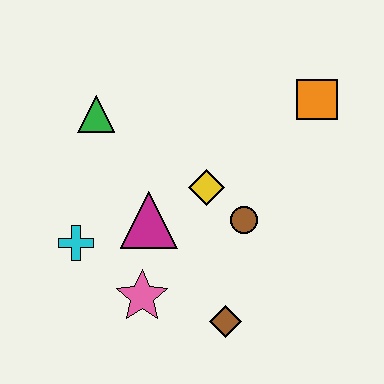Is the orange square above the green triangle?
Yes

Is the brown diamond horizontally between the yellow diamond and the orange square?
Yes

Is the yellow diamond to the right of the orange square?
No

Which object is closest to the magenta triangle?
The yellow diamond is closest to the magenta triangle.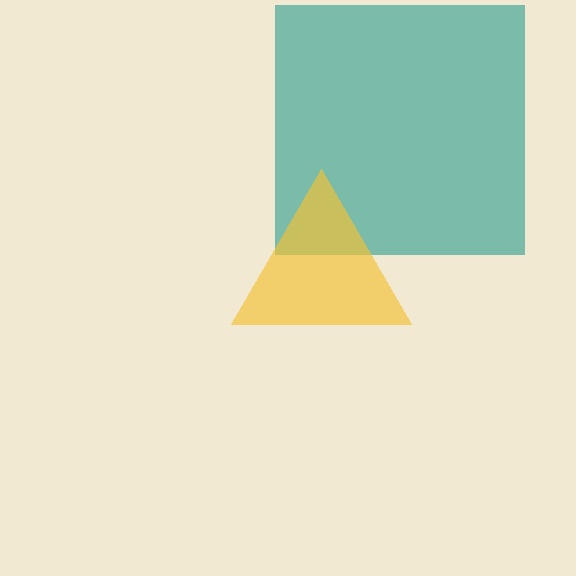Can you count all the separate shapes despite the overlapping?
Yes, there are 2 separate shapes.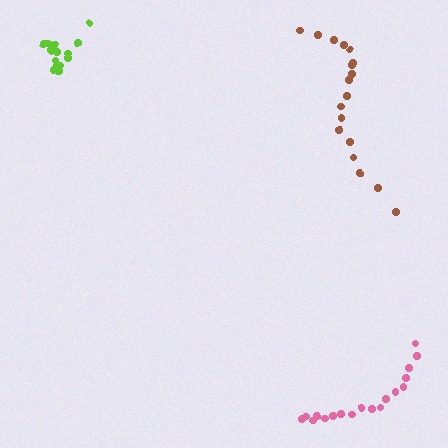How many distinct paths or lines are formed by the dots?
There are 3 distinct paths.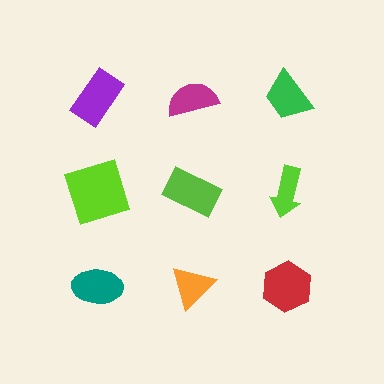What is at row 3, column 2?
An orange triangle.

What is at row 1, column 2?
A magenta semicircle.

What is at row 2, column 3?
A lime arrow.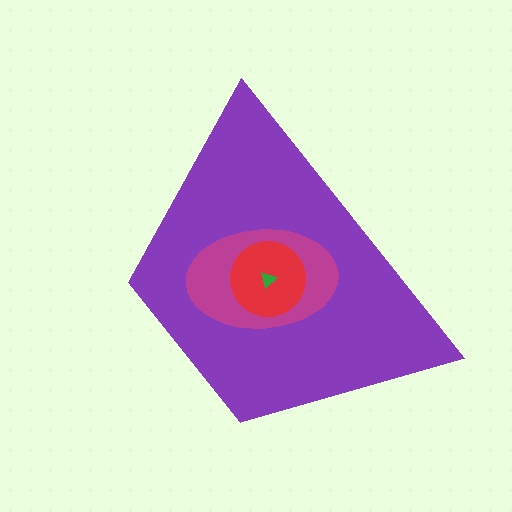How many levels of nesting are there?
4.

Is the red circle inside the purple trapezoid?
Yes.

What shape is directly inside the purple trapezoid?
The magenta ellipse.